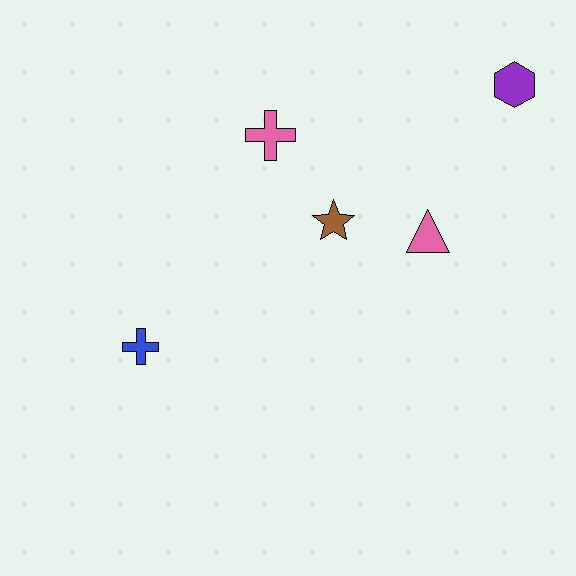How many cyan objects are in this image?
There are no cyan objects.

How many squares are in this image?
There are no squares.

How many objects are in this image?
There are 5 objects.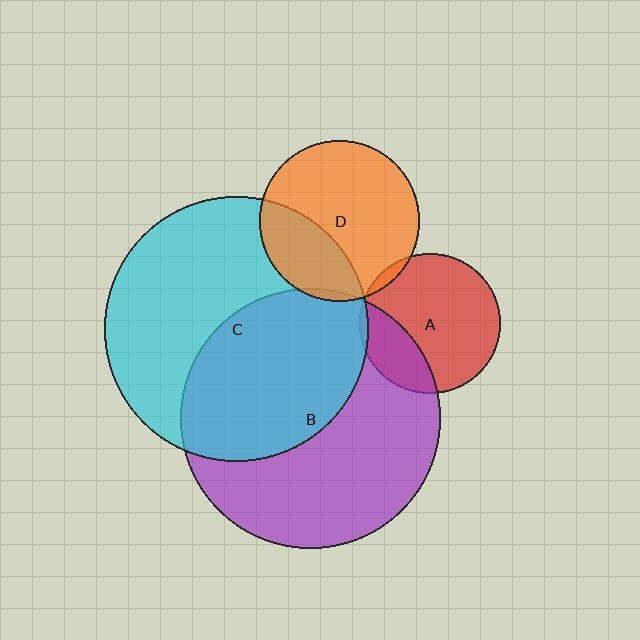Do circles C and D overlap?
Yes.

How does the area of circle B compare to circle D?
Approximately 2.6 times.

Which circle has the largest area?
Circle C (cyan).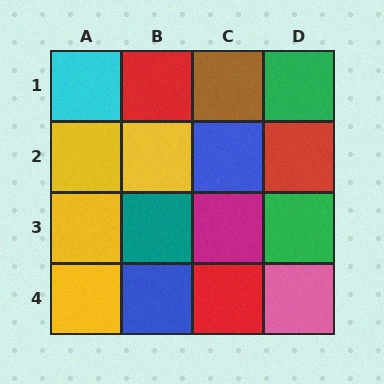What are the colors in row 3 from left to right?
Yellow, teal, magenta, green.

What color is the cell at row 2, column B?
Yellow.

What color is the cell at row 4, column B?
Blue.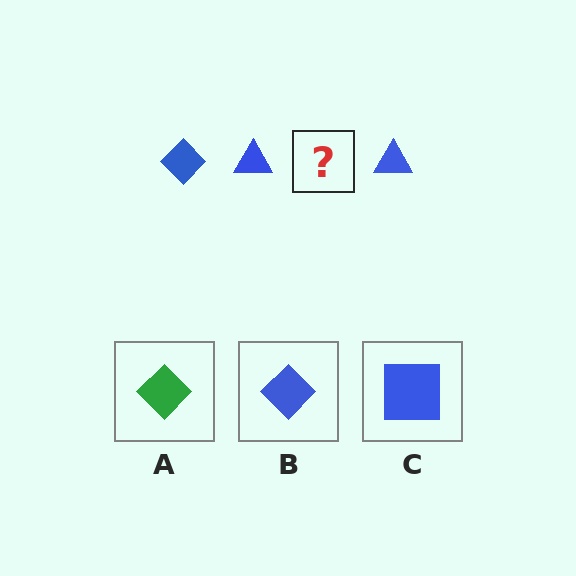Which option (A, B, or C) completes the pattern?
B.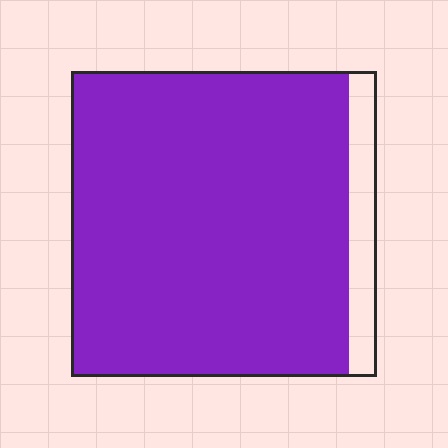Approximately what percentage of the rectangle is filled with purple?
Approximately 90%.